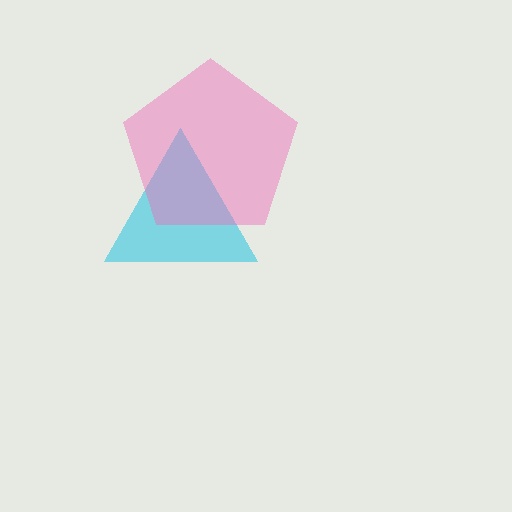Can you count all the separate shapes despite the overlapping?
Yes, there are 2 separate shapes.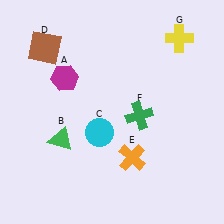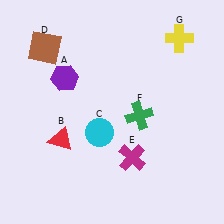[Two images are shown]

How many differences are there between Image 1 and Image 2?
There are 3 differences between the two images.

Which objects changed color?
A changed from magenta to purple. B changed from green to red. E changed from orange to magenta.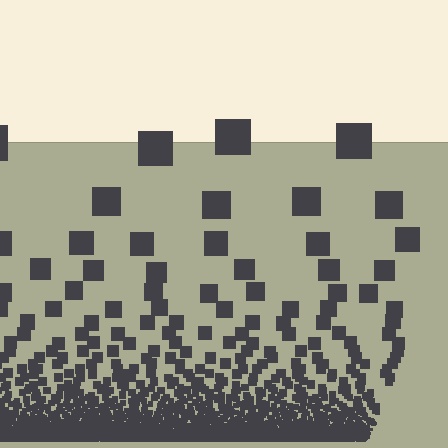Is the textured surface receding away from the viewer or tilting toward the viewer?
The surface appears to tilt toward the viewer. Texture elements get larger and sparser toward the top.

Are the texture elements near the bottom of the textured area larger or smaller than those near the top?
Smaller. The gradient is inverted — elements near the bottom are smaller and denser.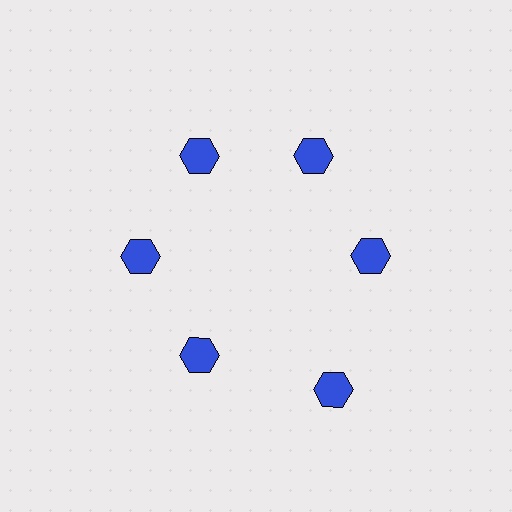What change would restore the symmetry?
The symmetry would be restored by moving it inward, back onto the ring so that all 6 hexagons sit at equal angles and equal distance from the center.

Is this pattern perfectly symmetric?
No. The 6 blue hexagons are arranged in a ring, but one element near the 5 o'clock position is pushed outward from the center, breaking the 6-fold rotational symmetry.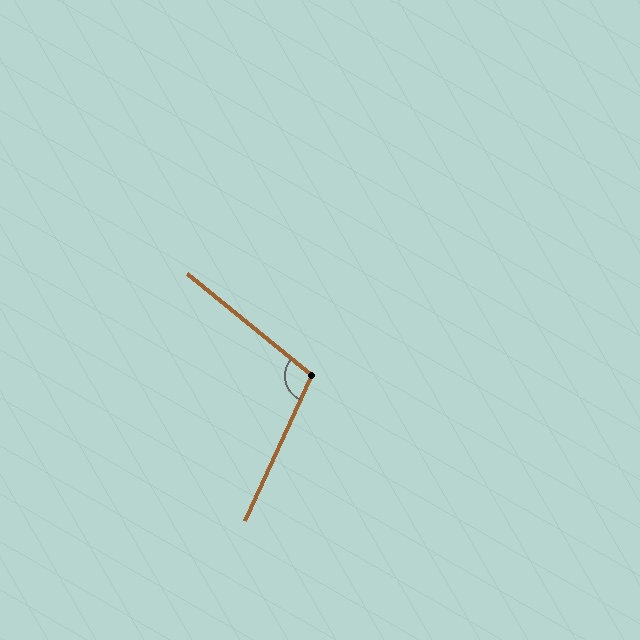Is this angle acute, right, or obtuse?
It is obtuse.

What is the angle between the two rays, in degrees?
Approximately 105 degrees.